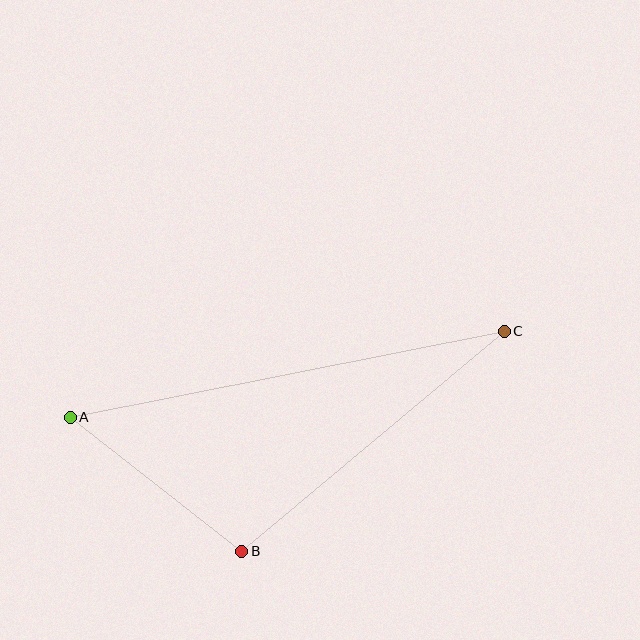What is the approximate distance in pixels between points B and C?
The distance between B and C is approximately 342 pixels.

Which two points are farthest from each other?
Points A and C are farthest from each other.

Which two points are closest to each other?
Points A and B are closest to each other.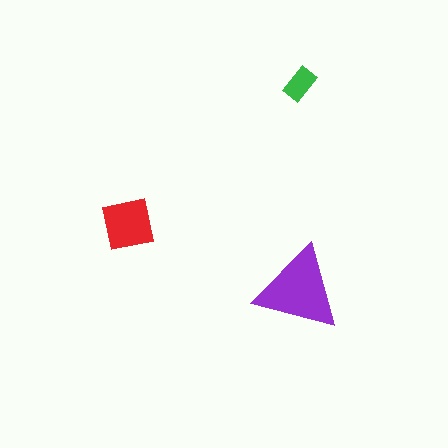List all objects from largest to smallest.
The purple triangle, the red square, the green rectangle.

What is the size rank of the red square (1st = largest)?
2nd.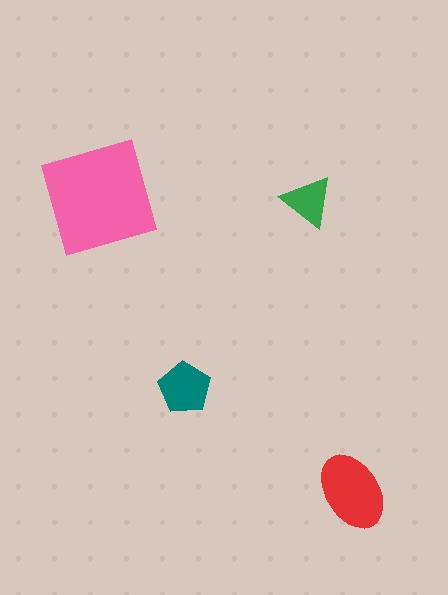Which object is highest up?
The pink square is topmost.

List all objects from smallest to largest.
The green triangle, the teal pentagon, the red ellipse, the pink square.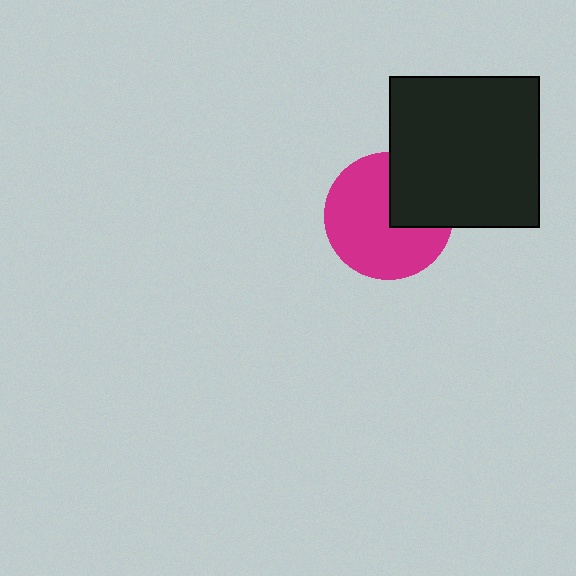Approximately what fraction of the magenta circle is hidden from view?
Roughly 30% of the magenta circle is hidden behind the black square.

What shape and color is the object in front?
The object in front is a black square.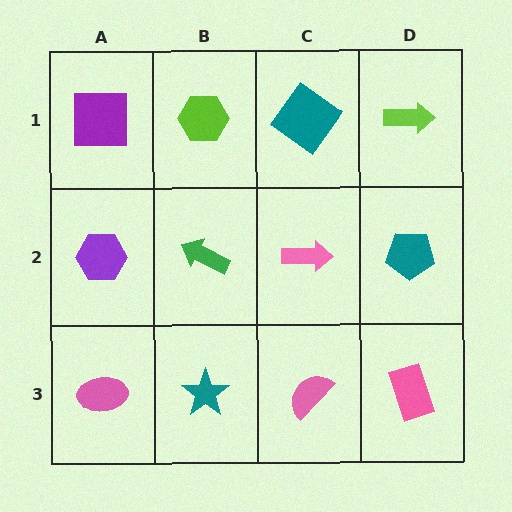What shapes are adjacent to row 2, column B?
A lime hexagon (row 1, column B), a teal star (row 3, column B), a purple hexagon (row 2, column A), a pink arrow (row 2, column C).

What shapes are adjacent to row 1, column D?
A teal pentagon (row 2, column D), a teal diamond (row 1, column C).